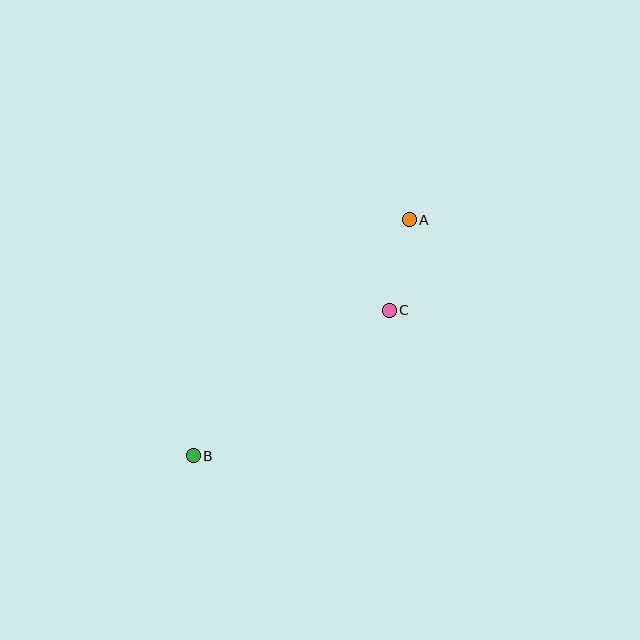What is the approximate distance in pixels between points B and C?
The distance between B and C is approximately 244 pixels.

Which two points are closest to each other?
Points A and C are closest to each other.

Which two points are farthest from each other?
Points A and B are farthest from each other.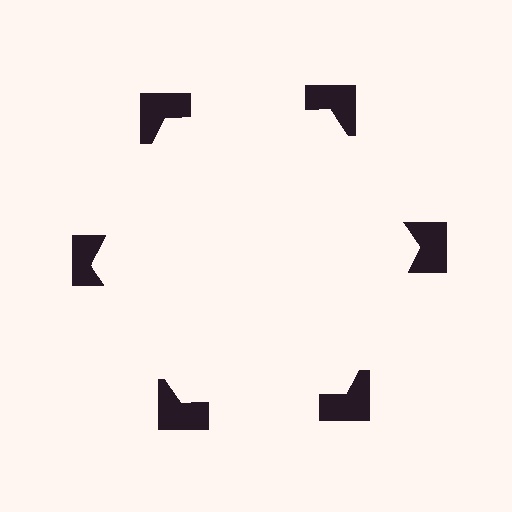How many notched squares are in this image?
There are 6 — one at each vertex of the illusory hexagon.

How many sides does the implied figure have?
6 sides.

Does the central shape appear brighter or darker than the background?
It typically appears slightly brighter than the background, even though no actual brightness change is drawn.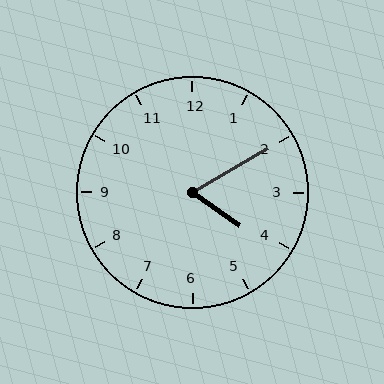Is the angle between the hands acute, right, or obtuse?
It is acute.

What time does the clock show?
4:10.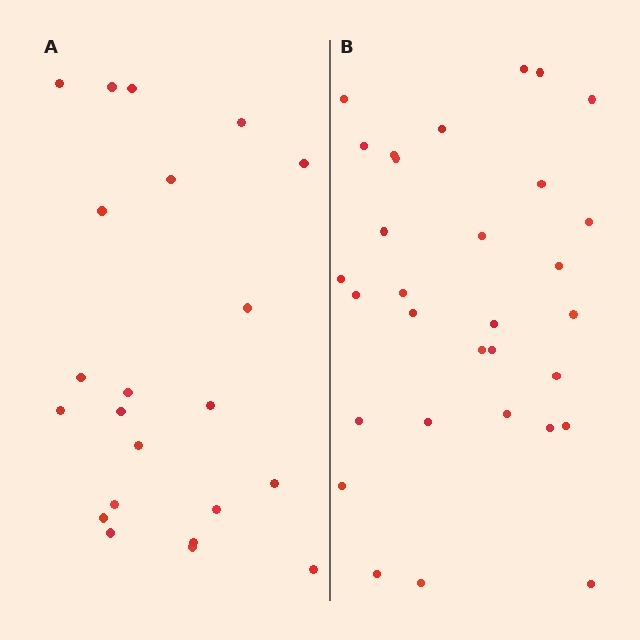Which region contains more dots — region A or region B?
Region B (the right region) has more dots.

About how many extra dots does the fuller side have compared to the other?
Region B has roughly 8 or so more dots than region A.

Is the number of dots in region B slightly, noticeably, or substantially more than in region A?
Region B has noticeably more, but not dramatically so. The ratio is roughly 1.4 to 1.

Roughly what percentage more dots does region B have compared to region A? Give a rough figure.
About 40% more.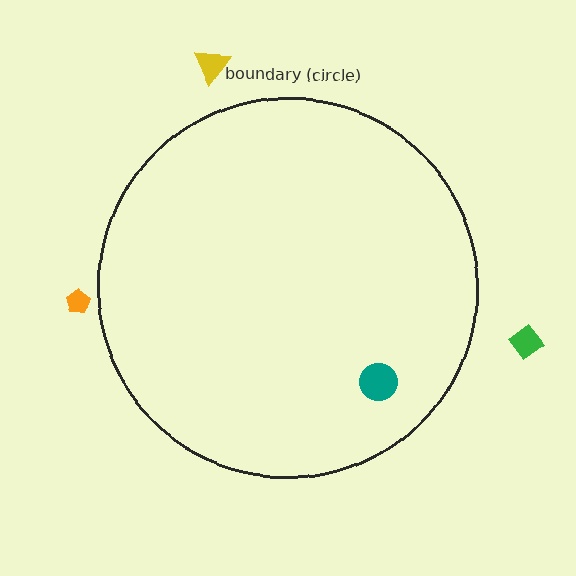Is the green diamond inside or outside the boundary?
Outside.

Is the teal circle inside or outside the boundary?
Inside.